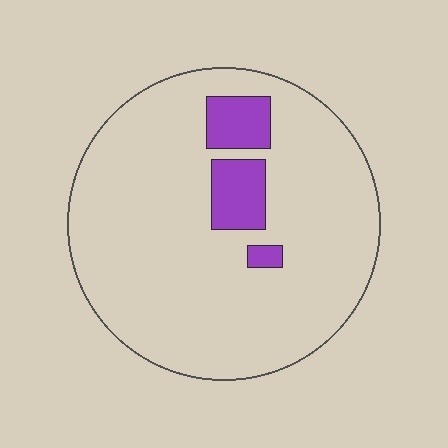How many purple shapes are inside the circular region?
3.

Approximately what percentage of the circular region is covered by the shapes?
Approximately 10%.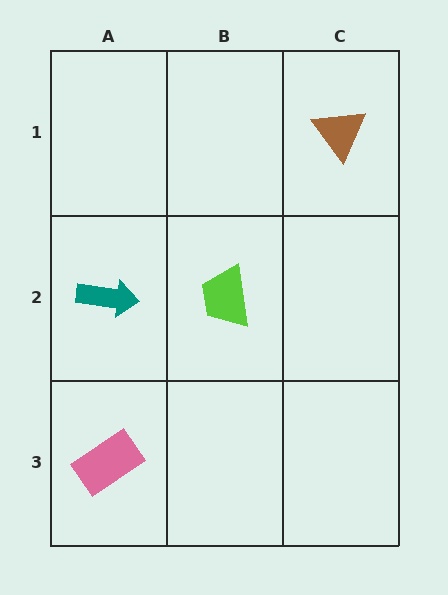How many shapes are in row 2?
2 shapes.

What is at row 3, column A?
A pink rectangle.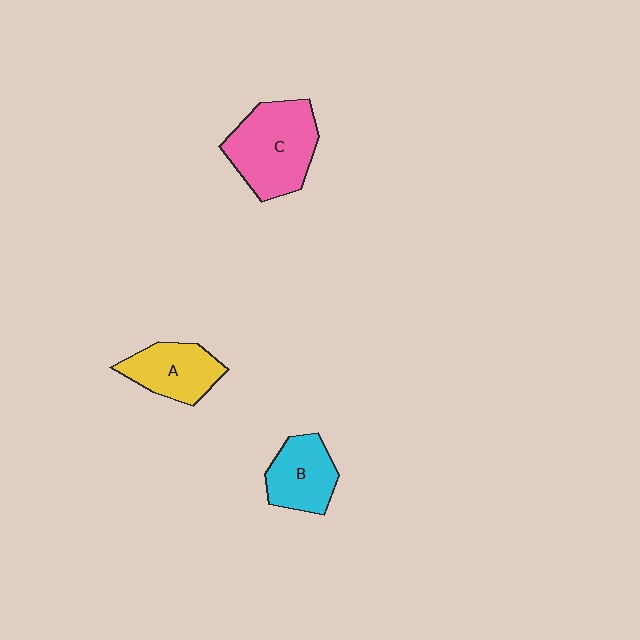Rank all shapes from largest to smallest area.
From largest to smallest: C (pink), A (yellow), B (cyan).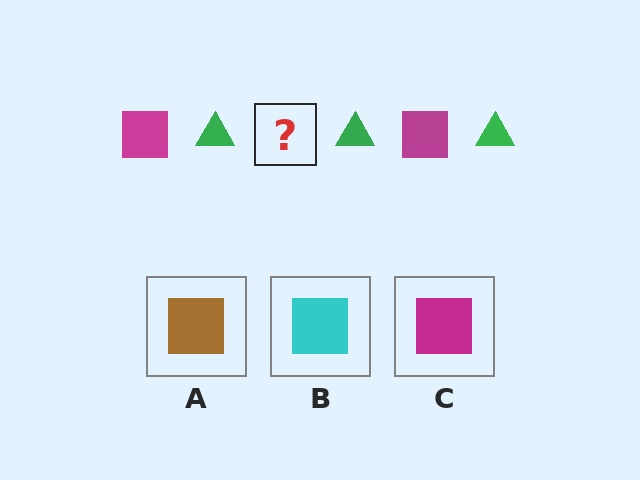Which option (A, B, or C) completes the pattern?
C.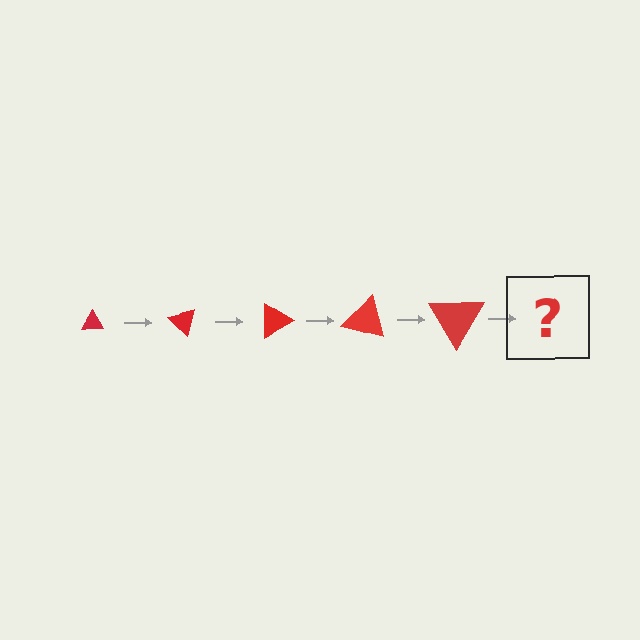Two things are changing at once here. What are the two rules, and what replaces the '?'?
The two rules are that the triangle grows larger each step and it rotates 45 degrees each step. The '?' should be a triangle, larger than the previous one and rotated 225 degrees from the start.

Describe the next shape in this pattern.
It should be a triangle, larger than the previous one and rotated 225 degrees from the start.